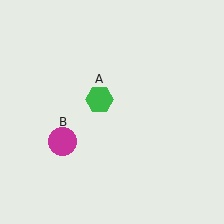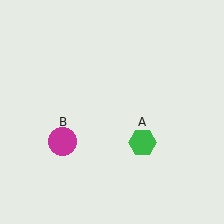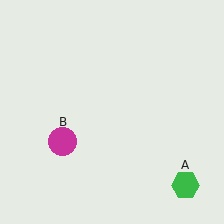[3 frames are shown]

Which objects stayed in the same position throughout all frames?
Magenta circle (object B) remained stationary.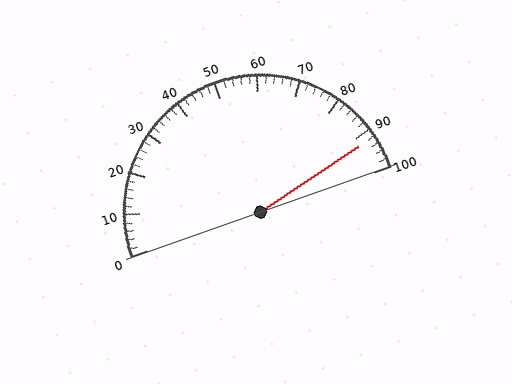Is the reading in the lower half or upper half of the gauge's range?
The reading is in the upper half of the range (0 to 100).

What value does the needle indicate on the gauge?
The needle indicates approximately 92.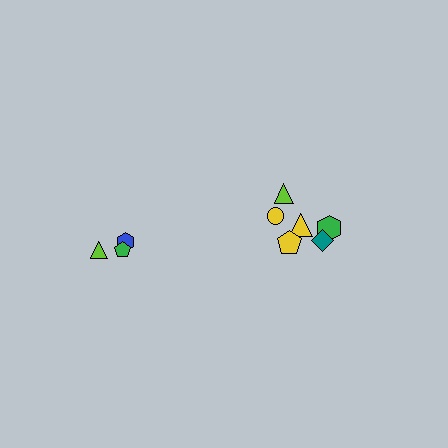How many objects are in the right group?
There are 7 objects.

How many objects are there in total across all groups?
There are 10 objects.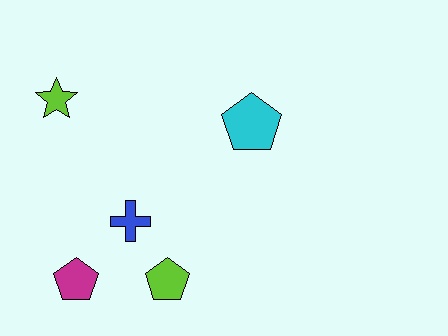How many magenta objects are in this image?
There is 1 magenta object.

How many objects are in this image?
There are 5 objects.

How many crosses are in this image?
There is 1 cross.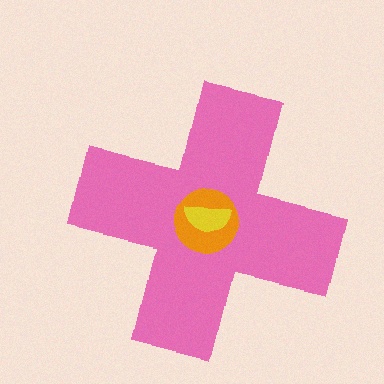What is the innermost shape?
The yellow semicircle.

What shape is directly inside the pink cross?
The orange circle.